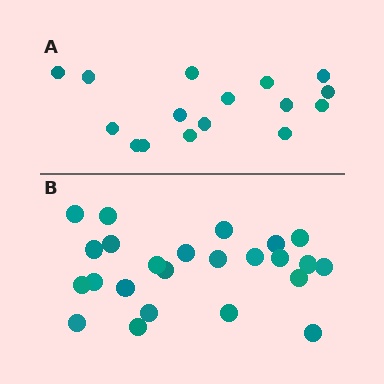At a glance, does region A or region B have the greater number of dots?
Region B (the bottom region) has more dots.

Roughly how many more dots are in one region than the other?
Region B has roughly 8 or so more dots than region A.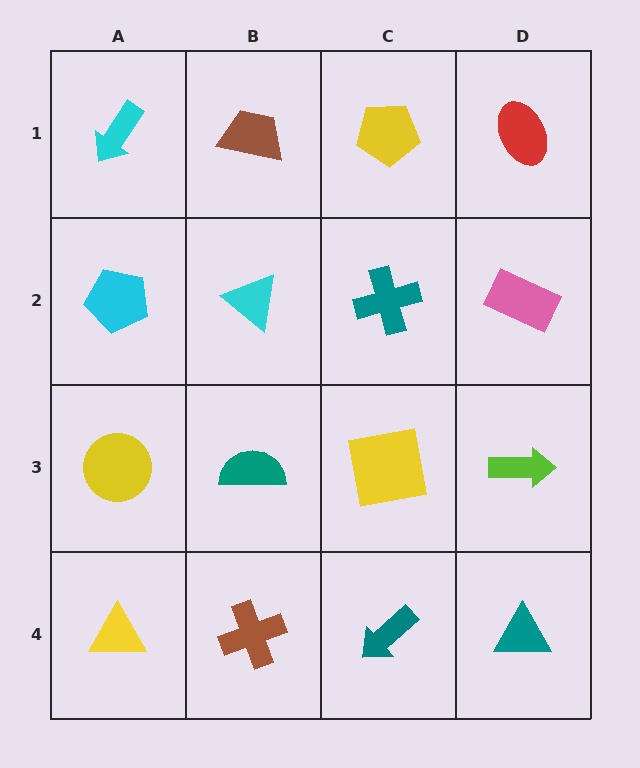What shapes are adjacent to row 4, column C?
A yellow square (row 3, column C), a brown cross (row 4, column B), a teal triangle (row 4, column D).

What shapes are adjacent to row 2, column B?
A brown trapezoid (row 1, column B), a teal semicircle (row 3, column B), a cyan pentagon (row 2, column A), a teal cross (row 2, column C).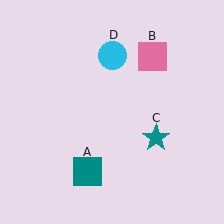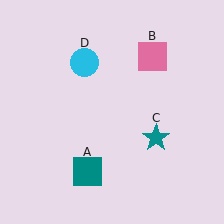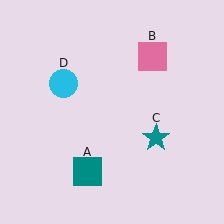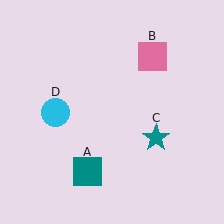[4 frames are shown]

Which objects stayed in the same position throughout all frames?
Teal square (object A) and pink square (object B) and teal star (object C) remained stationary.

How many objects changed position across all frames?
1 object changed position: cyan circle (object D).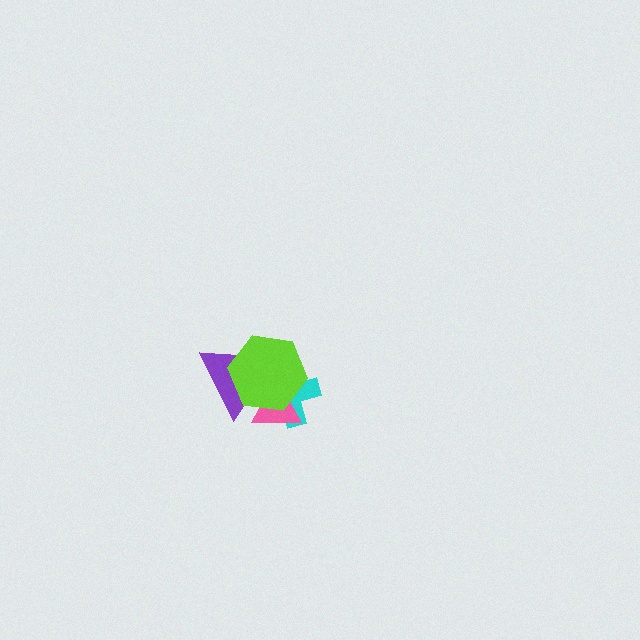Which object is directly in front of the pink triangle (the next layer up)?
The purple triangle is directly in front of the pink triangle.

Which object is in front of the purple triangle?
The lime hexagon is in front of the purple triangle.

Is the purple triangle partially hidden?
Yes, it is partially covered by another shape.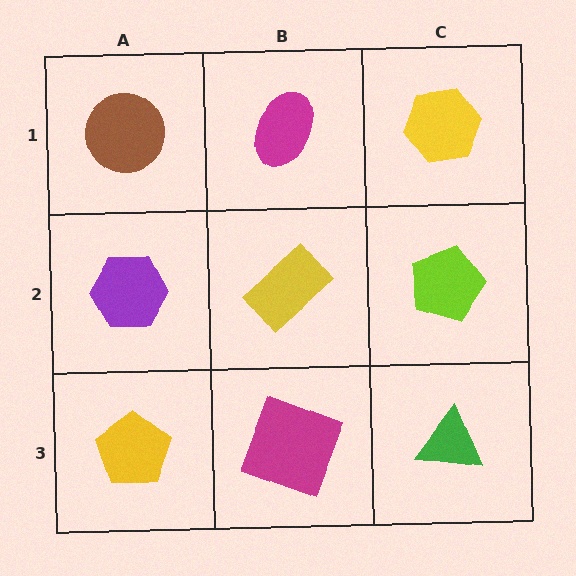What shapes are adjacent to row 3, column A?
A purple hexagon (row 2, column A), a magenta square (row 3, column B).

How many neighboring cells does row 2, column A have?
3.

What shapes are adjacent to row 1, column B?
A yellow rectangle (row 2, column B), a brown circle (row 1, column A), a yellow hexagon (row 1, column C).